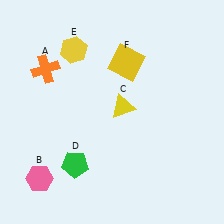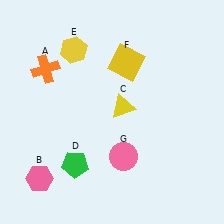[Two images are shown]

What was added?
A pink circle (G) was added in Image 2.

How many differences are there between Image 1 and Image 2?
There is 1 difference between the two images.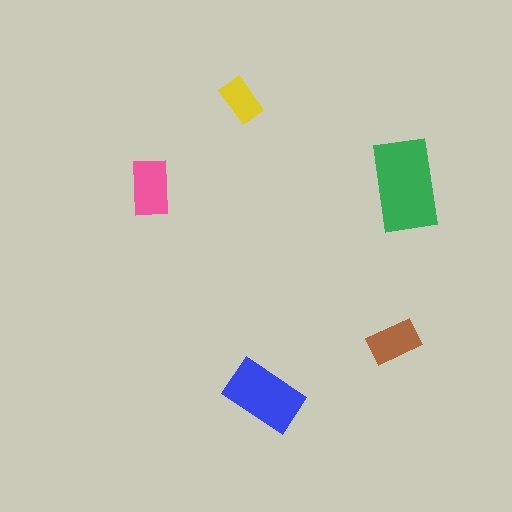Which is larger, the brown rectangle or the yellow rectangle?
The brown one.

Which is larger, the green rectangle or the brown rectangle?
The green one.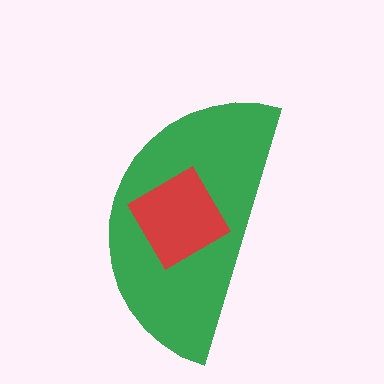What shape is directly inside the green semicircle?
The red diamond.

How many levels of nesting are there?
2.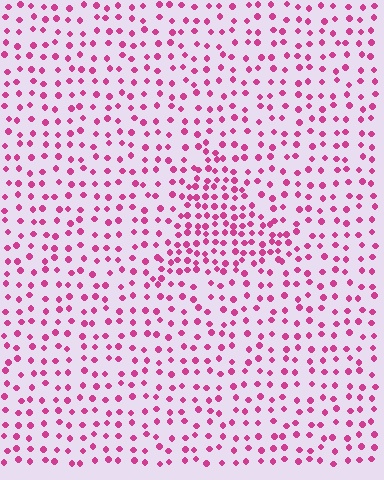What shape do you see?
I see a triangle.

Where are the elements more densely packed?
The elements are more densely packed inside the triangle boundary.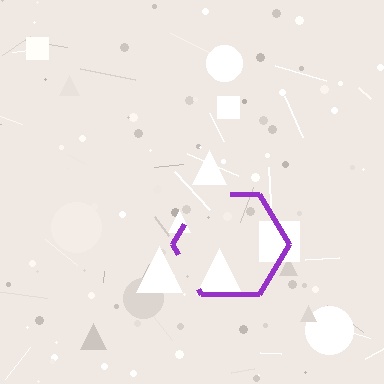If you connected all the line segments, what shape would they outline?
They would outline a hexagon.